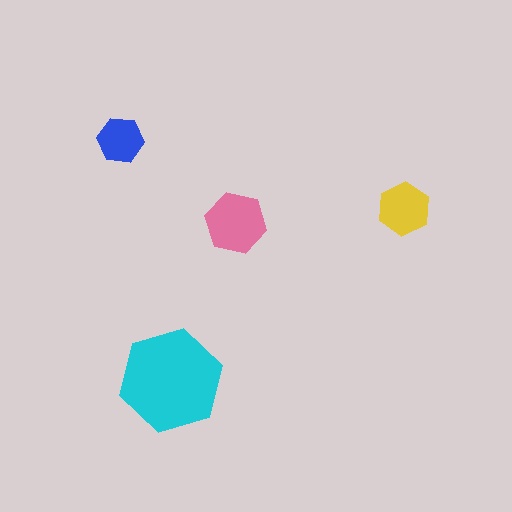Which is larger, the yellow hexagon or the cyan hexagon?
The cyan one.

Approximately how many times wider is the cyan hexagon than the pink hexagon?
About 1.5 times wider.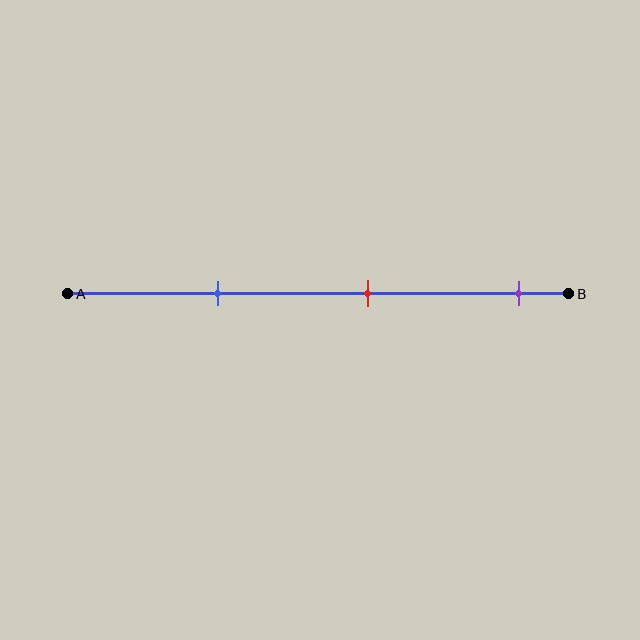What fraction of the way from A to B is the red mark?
The red mark is approximately 60% (0.6) of the way from A to B.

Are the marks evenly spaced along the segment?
Yes, the marks are approximately evenly spaced.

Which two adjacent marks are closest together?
The blue and red marks are the closest adjacent pair.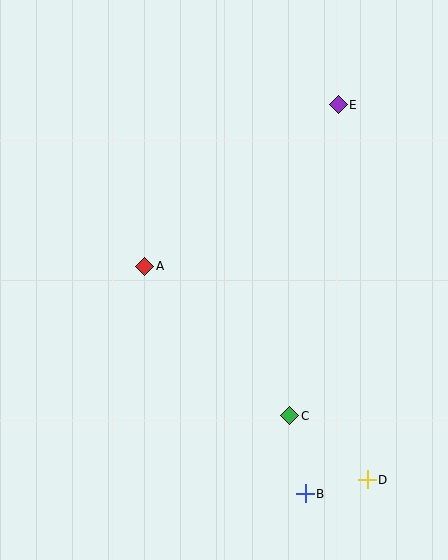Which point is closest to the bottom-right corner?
Point D is closest to the bottom-right corner.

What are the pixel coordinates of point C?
Point C is at (290, 416).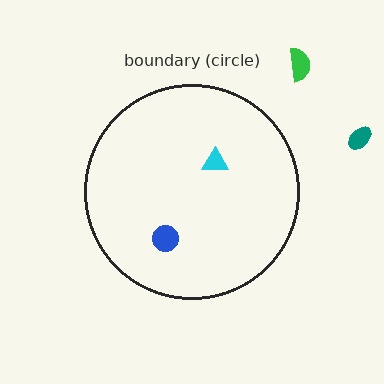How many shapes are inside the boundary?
2 inside, 2 outside.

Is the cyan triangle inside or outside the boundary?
Inside.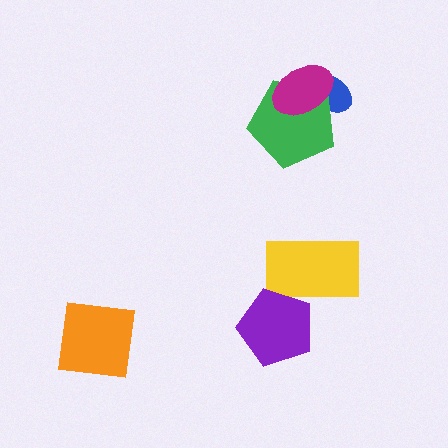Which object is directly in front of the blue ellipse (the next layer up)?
The green pentagon is directly in front of the blue ellipse.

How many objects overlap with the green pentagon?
2 objects overlap with the green pentagon.